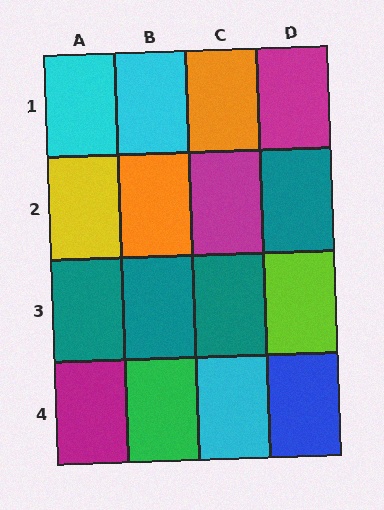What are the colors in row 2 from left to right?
Yellow, orange, magenta, teal.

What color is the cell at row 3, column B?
Teal.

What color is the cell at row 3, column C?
Teal.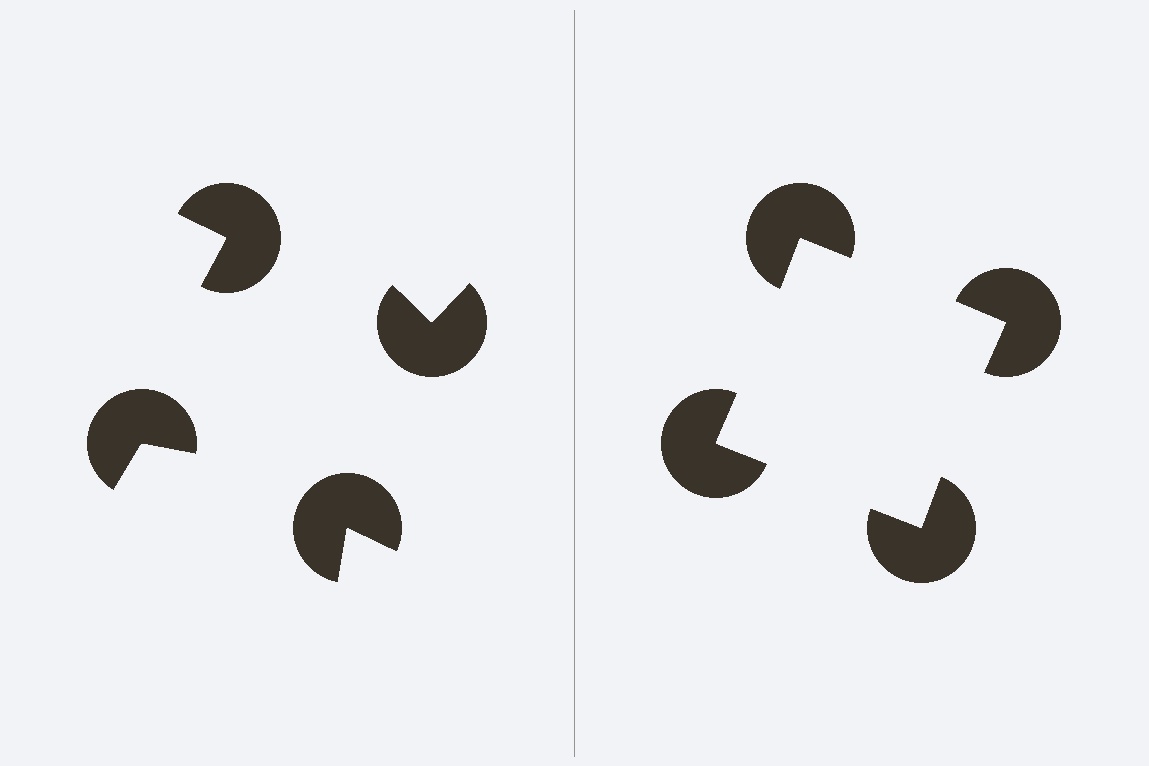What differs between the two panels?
The pac-man discs are positioned identically on both sides; only the wedge orientations differ. On the right they align to a square; on the left they are misaligned.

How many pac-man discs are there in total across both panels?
8 — 4 on each side.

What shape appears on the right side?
An illusory square.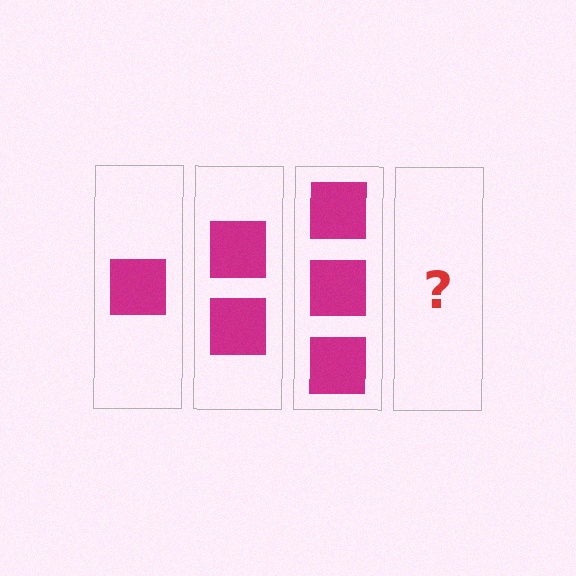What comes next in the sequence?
The next element should be 4 squares.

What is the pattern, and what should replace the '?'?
The pattern is that each step adds one more square. The '?' should be 4 squares.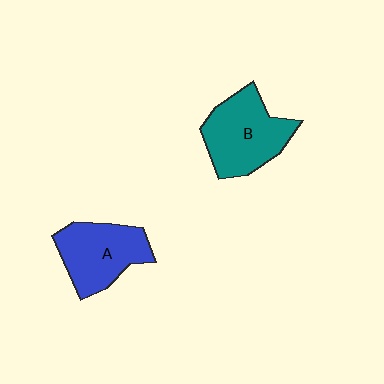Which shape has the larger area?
Shape B (teal).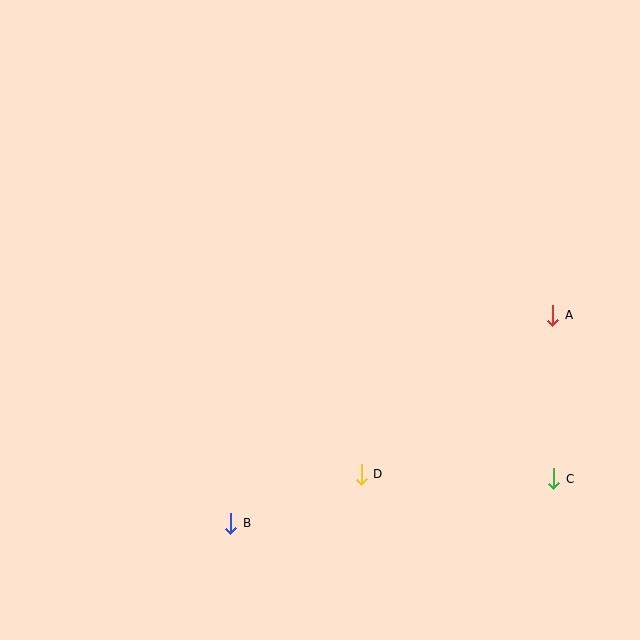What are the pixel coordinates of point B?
Point B is at (231, 523).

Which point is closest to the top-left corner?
Point B is closest to the top-left corner.